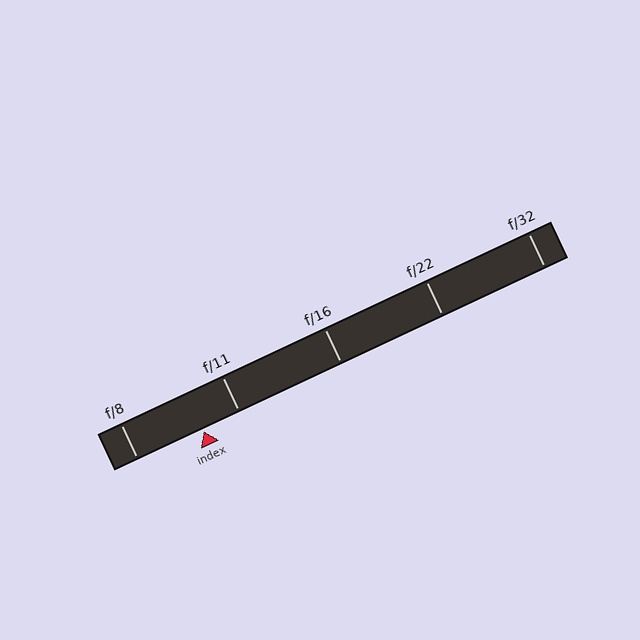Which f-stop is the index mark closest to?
The index mark is closest to f/11.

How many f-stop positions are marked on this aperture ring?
There are 5 f-stop positions marked.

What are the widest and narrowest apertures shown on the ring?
The widest aperture shown is f/8 and the narrowest is f/32.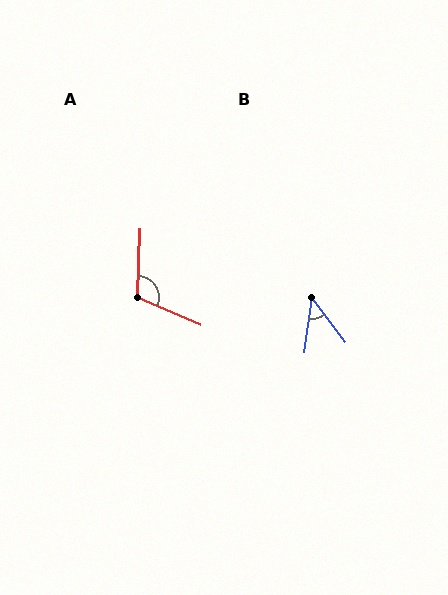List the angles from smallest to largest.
B (45°), A (110°).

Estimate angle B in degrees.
Approximately 45 degrees.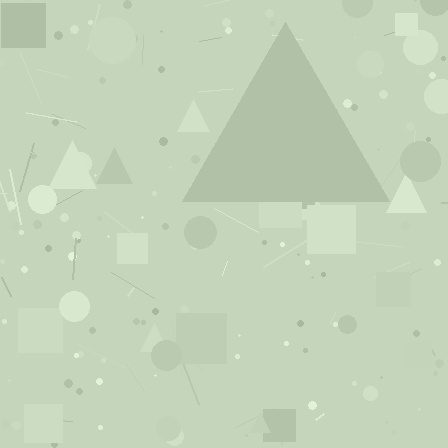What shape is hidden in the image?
A triangle is hidden in the image.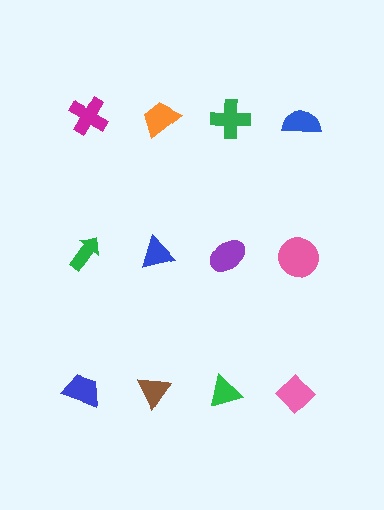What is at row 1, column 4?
A blue semicircle.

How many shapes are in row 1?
4 shapes.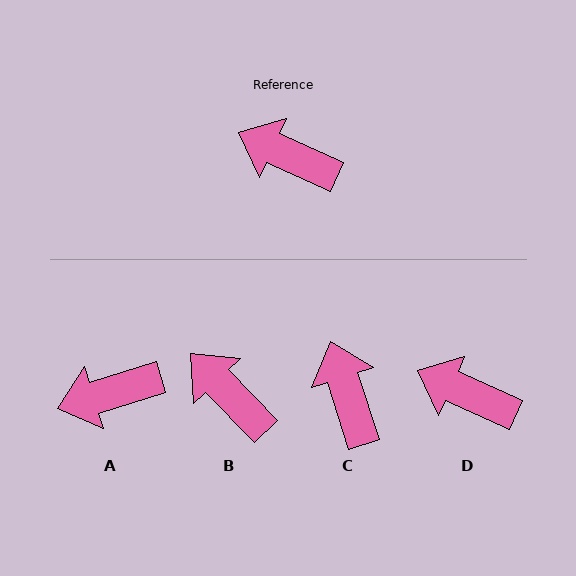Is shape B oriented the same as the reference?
No, it is off by about 22 degrees.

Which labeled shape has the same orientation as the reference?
D.